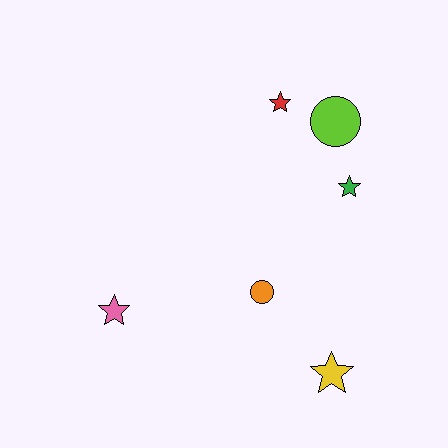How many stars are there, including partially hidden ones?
There are 4 stars.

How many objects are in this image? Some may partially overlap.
There are 6 objects.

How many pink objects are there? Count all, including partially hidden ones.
There is 1 pink object.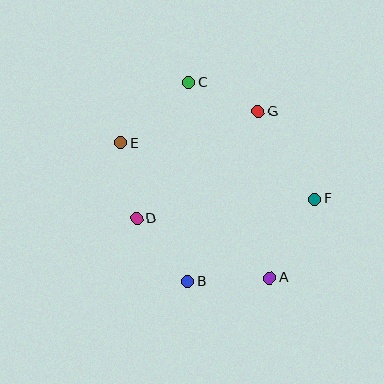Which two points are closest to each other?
Points C and G are closest to each other.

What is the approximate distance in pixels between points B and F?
The distance between B and F is approximately 152 pixels.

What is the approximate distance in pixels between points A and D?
The distance between A and D is approximately 145 pixels.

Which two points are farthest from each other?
Points A and C are farthest from each other.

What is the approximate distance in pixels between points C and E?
The distance between C and E is approximately 91 pixels.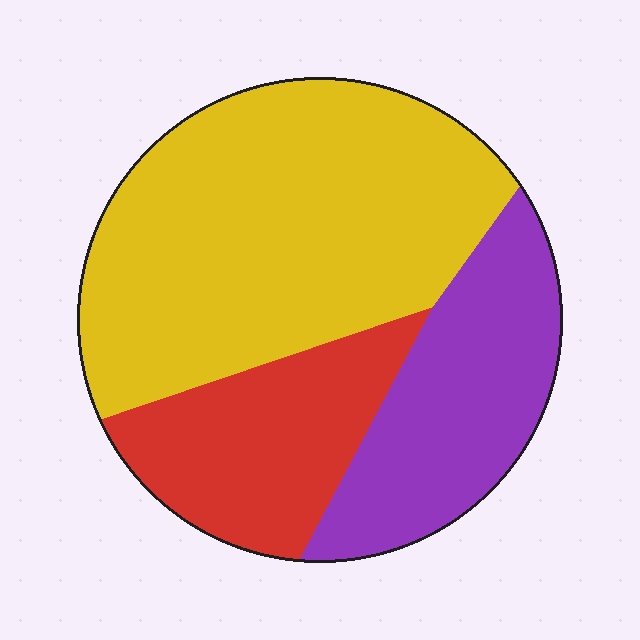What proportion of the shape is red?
Red takes up about one fifth (1/5) of the shape.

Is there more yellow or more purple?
Yellow.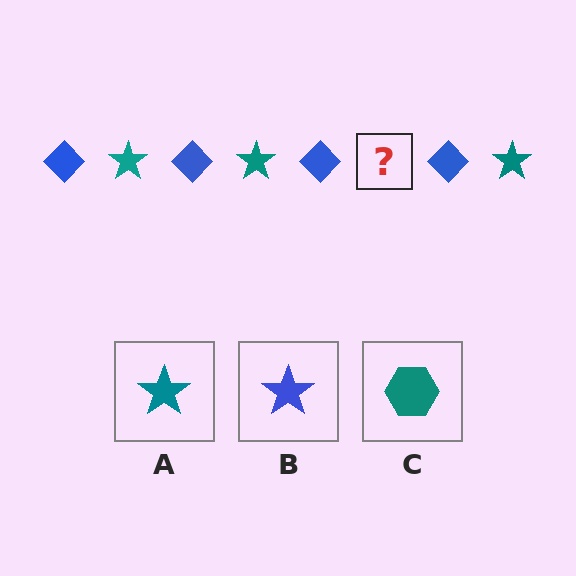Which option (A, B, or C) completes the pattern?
A.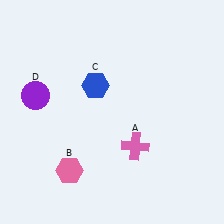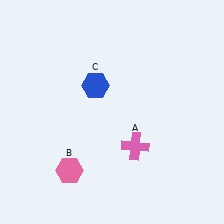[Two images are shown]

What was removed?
The purple circle (D) was removed in Image 2.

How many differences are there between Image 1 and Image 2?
There is 1 difference between the two images.